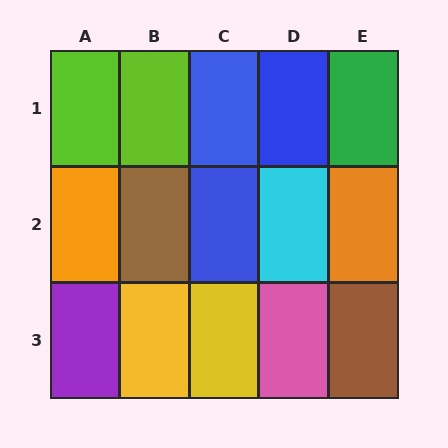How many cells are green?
1 cell is green.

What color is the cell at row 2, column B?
Brown.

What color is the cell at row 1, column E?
Green.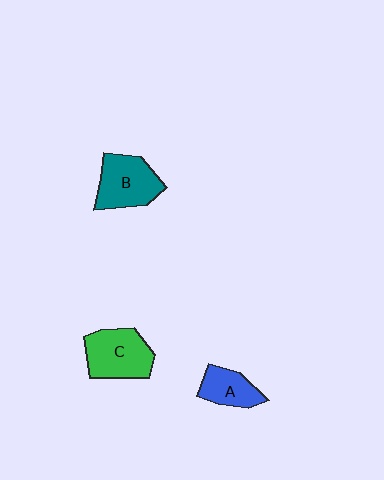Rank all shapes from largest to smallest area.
From largest to smallest: C (green), B (teal), A (blue).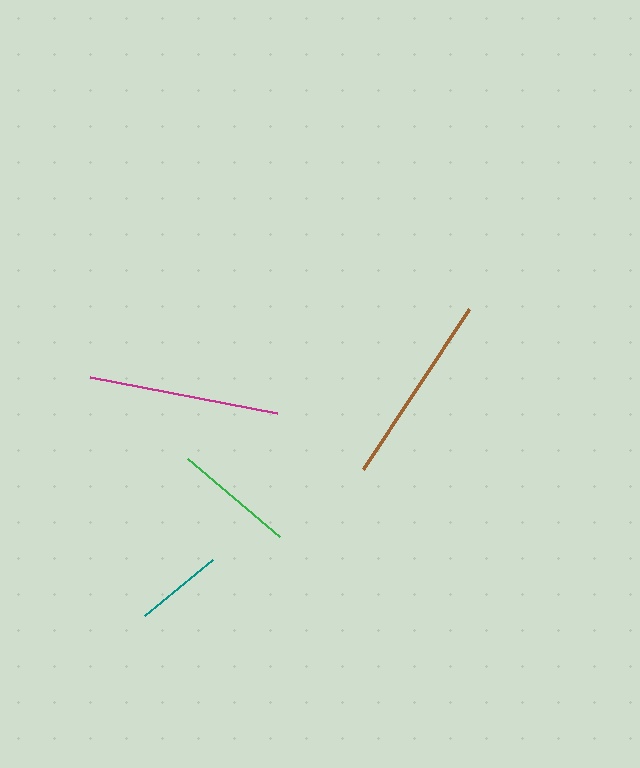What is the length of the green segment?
The green segment is approximately 121 pixels long.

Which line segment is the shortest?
The teal line is the shortest at approximately 88 pixels.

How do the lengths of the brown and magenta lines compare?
The brown and magenta lines are approximately the same length.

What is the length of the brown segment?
The brown segment is approximately 192 pixels long.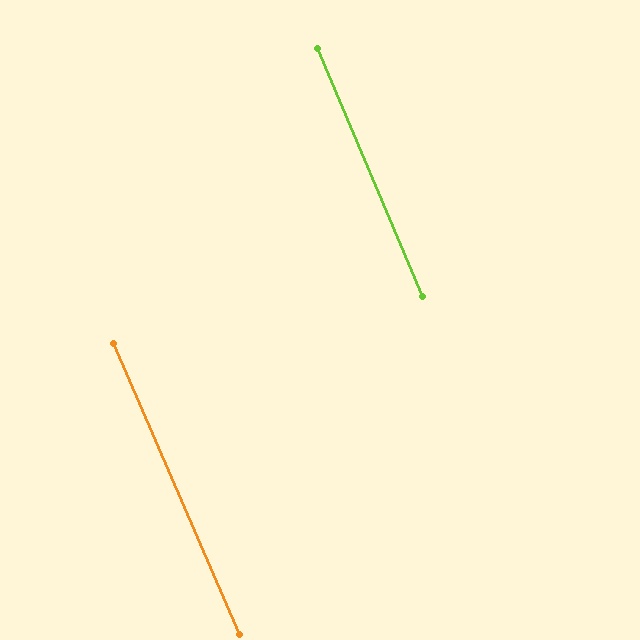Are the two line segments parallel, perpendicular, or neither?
Parallel — their directions differ by only 0.5°.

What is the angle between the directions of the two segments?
Approximately 0 degrees.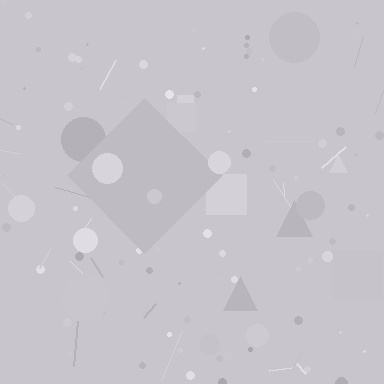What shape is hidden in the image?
A diamond is hidden in the image.